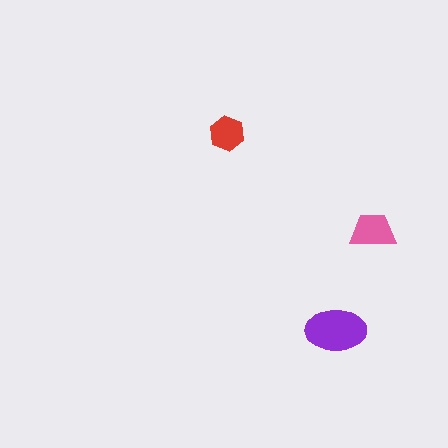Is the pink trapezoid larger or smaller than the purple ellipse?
Smaller.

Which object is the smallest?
The red hexagon.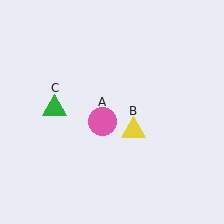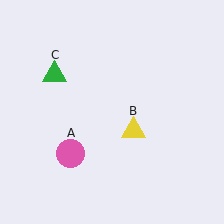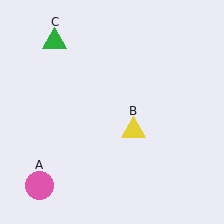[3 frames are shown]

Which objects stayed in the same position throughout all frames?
Yellow triangle (object B) remained stationary.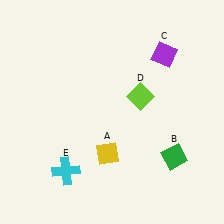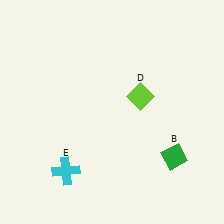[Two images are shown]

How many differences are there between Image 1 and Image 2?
There are 2 differences between the two images.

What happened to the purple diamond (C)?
The purple diamond (C) was removed in Image 2. It was in the top-right area of Image 1.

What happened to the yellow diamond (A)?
The yellow diamond (A) was removed in Image 2. It was in the bottom-left area of Image 1.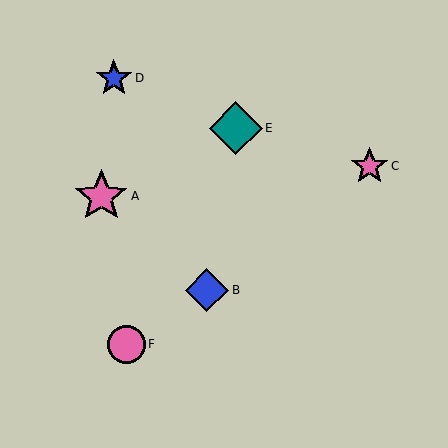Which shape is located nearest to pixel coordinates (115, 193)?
The pink star (labeled A) at (101, 196) is nearest to that location.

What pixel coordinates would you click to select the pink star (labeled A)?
Click at (101, 196) to select the pink star A.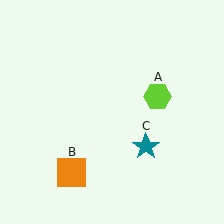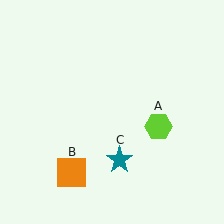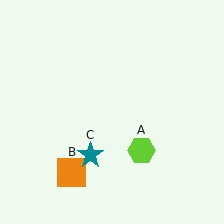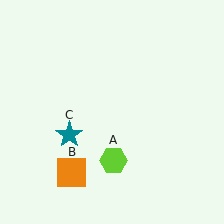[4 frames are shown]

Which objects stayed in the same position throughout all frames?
Orange square (object B) remained stationary.